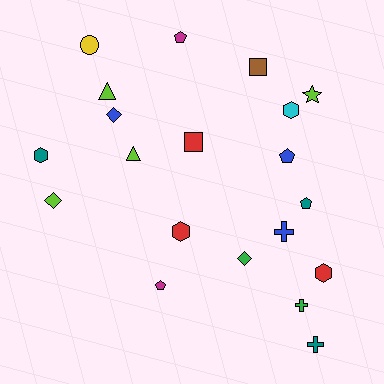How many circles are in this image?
There is 1 circle.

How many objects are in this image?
There are 20 objects.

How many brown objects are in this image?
There is 1 brown object.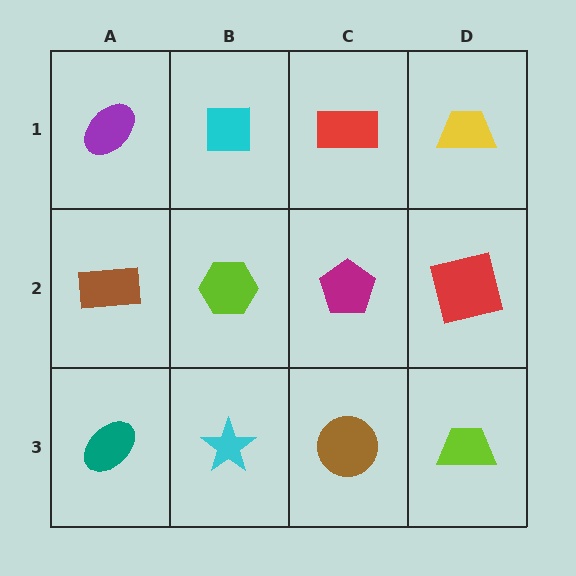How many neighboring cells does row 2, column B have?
4.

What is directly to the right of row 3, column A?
A cyan star.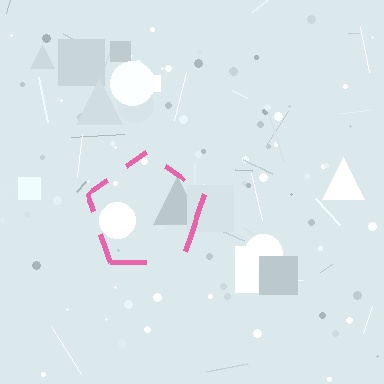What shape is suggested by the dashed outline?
The dashed outline suggests a pentagon.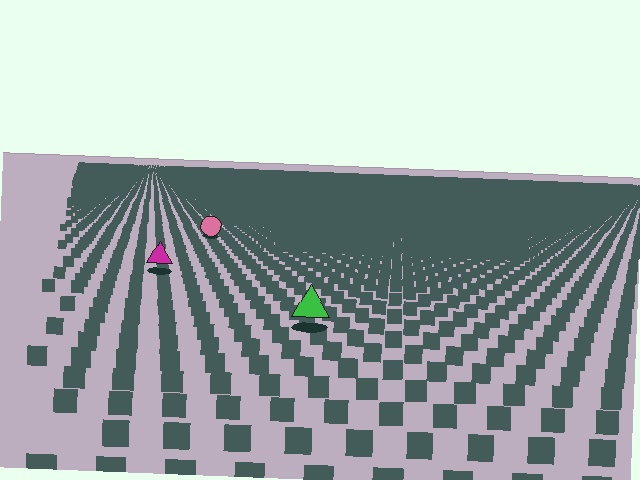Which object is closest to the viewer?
The green triangle is closest. The texture marks near it are larger and more spread out.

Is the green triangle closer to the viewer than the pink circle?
Yes. The green triangle is closer — you can tell from the texture gradient: the ground texture is coarser near it.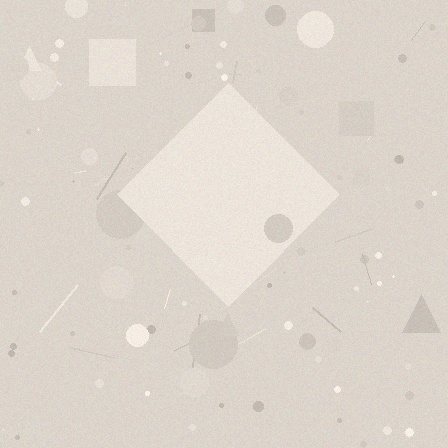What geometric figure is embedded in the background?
A diamond is embedded in the background.